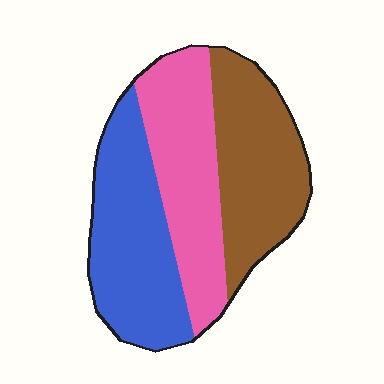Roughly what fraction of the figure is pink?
Pink takes up about one third (1/3) of the figure.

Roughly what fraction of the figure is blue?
Blue covers roughly 35% of the figure.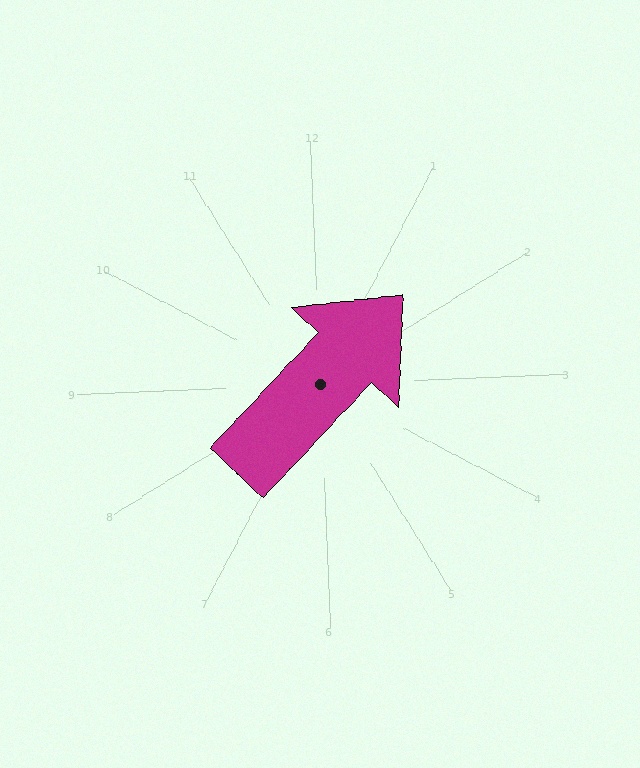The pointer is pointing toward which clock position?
Roughly 2 o'clock.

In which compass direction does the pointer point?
Northeast.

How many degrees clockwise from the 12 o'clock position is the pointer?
Approximately 46 degrees.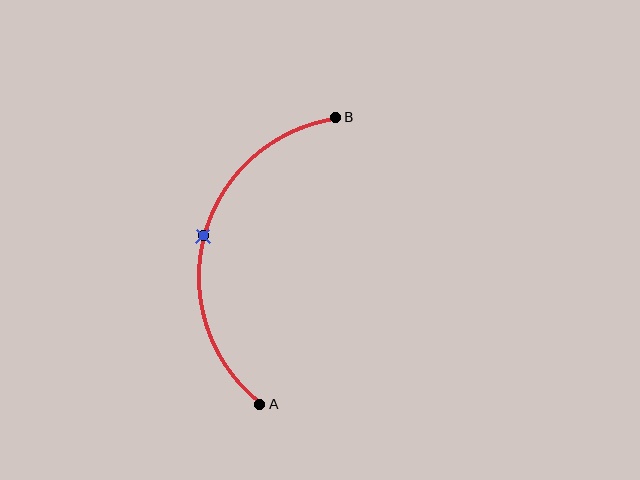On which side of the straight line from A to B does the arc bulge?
The arc bulges to the left of the straight line connecting A and B.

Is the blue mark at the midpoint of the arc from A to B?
Yes. The blue mark lies on the arc at equal arc-length from both A and B — it is the arc midpoint.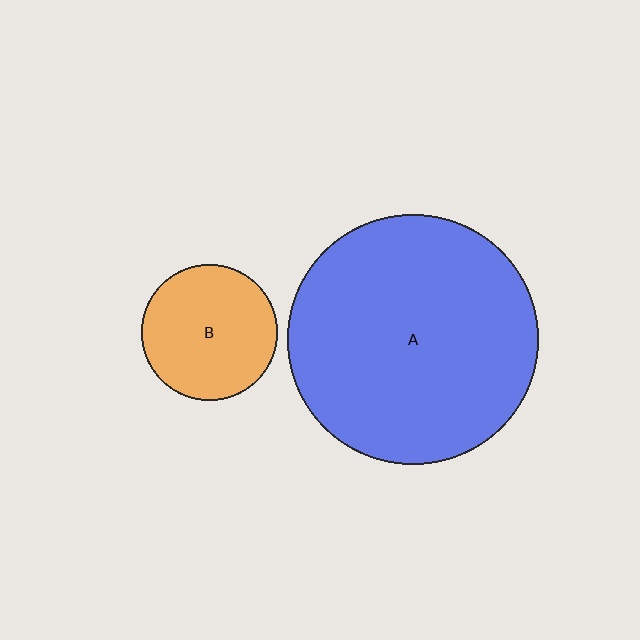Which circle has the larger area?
Circle A (blue).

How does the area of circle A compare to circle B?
Approximately 3.4 times.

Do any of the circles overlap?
No, none of the circles overlap.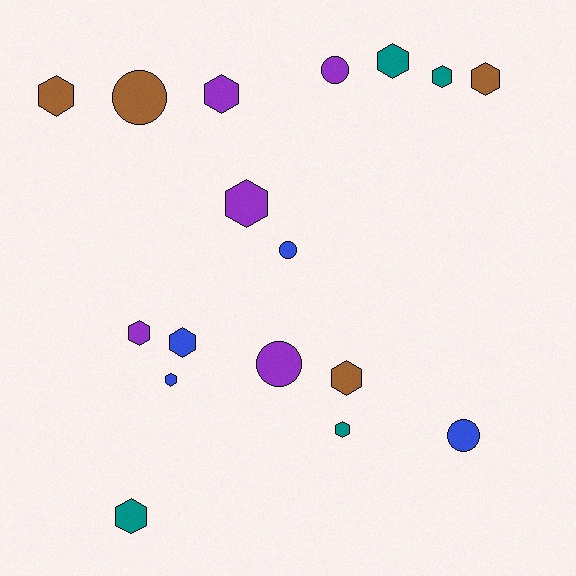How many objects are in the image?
There are 17 objects.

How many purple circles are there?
There are 2 purple circles.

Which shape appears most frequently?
Hexagon, with 12 objects.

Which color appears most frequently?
Purple, with 5 objects.